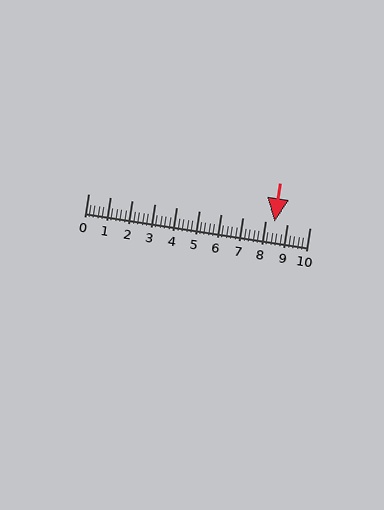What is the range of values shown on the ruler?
The ruler shows values from 0 to 10.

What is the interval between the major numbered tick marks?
The major tick marks are spaced 1 units apart.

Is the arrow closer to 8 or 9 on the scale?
The arrow is closer to 8.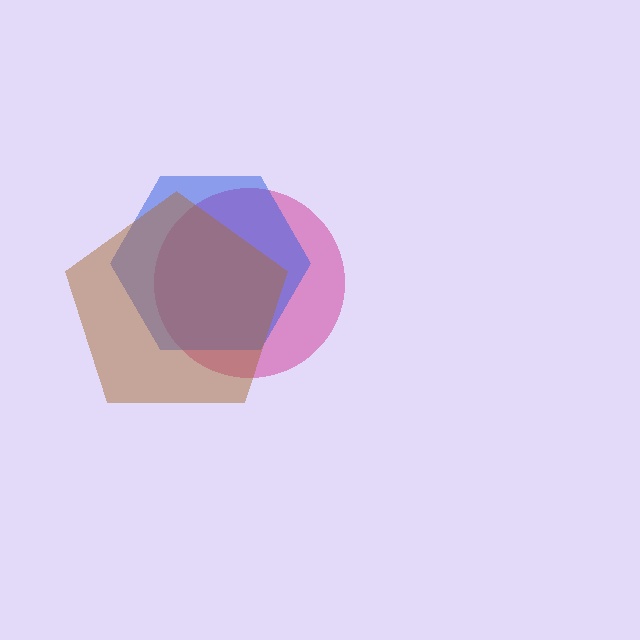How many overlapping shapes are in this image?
There are 3 overlapping shapes in the image.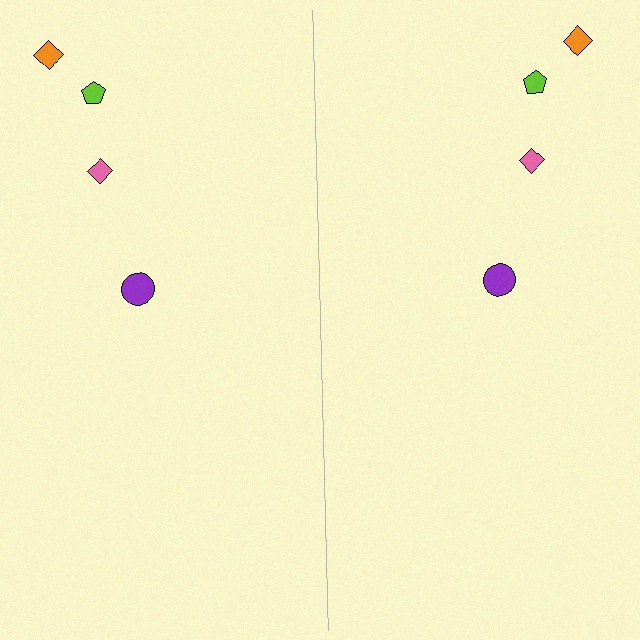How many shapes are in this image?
There are 8 shapes in this image.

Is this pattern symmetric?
Yes, this pattern has bilateral (reflection) symmetry.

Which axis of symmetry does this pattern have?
The pattern has a vertical axis of symmetry running through the center of the image.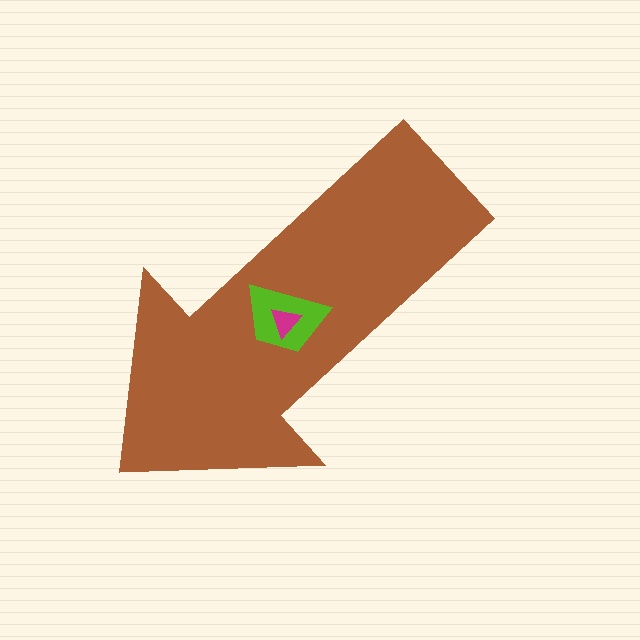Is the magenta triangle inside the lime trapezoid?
Yes.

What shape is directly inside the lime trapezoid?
The magenta triangle.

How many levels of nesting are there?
3.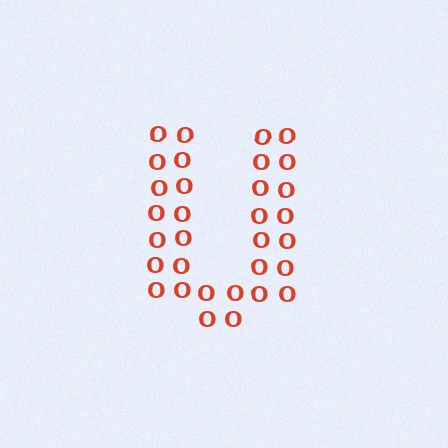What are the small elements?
The small elements are letter O's.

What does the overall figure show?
The overall figure shows the letter U.